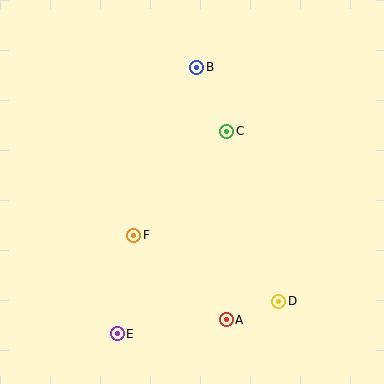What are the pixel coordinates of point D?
Point D is at (279, 301).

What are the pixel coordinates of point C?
Point C is at (227, 131).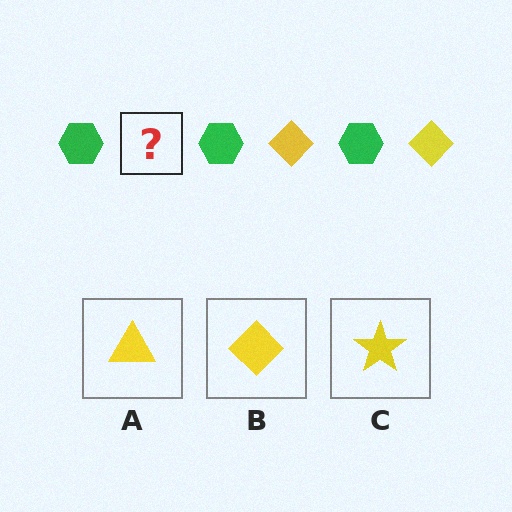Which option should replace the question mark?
Option B.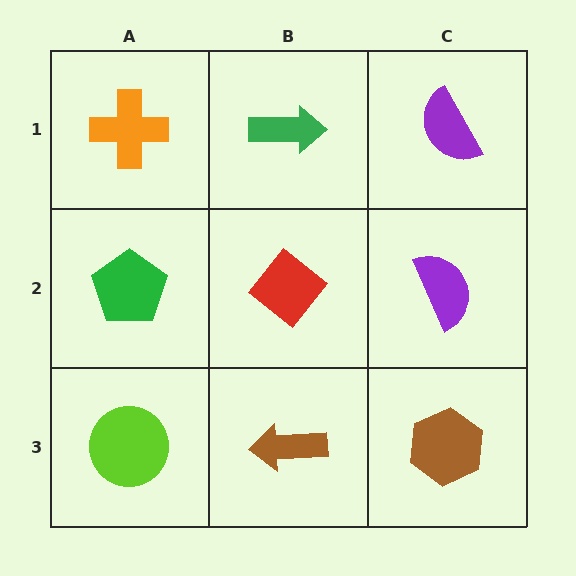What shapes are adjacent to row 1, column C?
A purple semicircle (row 2, column C), a green arrow (row 1, column B).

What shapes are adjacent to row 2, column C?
A purple semicircle (row 1, column C), a brown hexagon (row 3, column C), a red diamond (row 2, column B).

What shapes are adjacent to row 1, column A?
A green pentagon (row 2, column A), a green arrow (row 1, column B).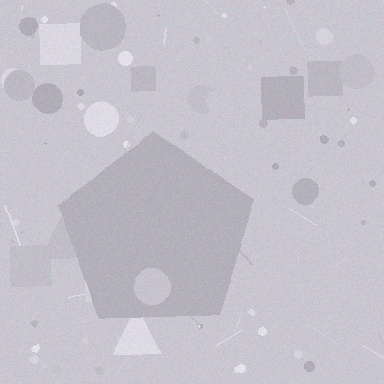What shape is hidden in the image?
A pentagon is hidden in the image.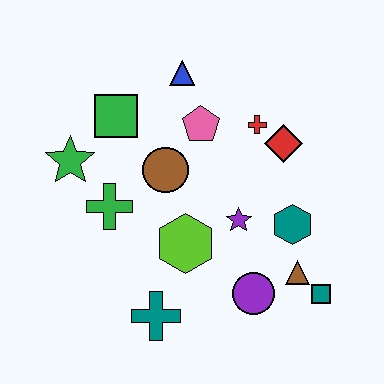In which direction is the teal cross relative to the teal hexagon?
The teal cross is to the left of the teal hexagon.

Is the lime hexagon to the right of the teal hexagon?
No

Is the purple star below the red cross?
Yes